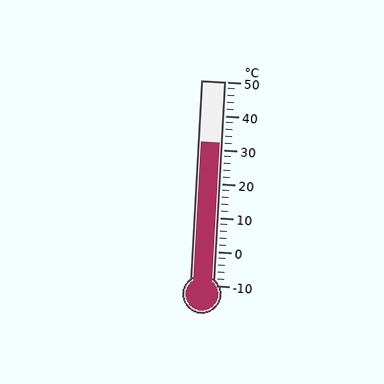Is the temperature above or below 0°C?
The temperature is above 0°C.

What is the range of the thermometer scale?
The thermometer scale ranges from -10°C to 50°C.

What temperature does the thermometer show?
The thermometer shows approximately 32°C.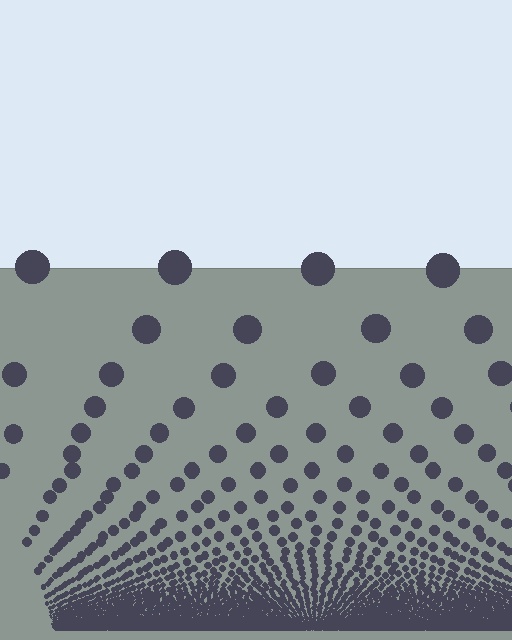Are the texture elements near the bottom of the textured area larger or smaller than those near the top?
Smaller. The gradient is inverted — elements near the bottom are smaller and denser.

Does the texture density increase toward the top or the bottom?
Density increases toward the bottom.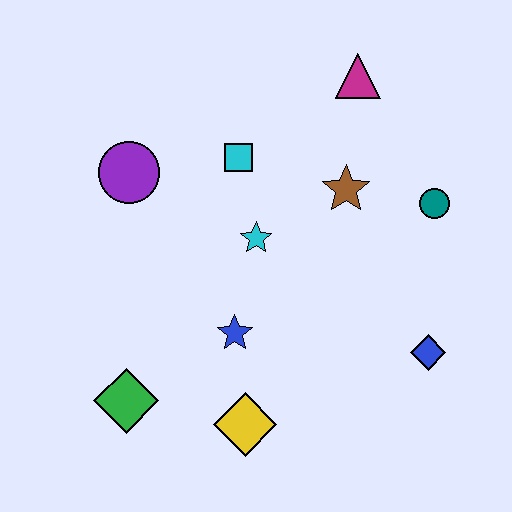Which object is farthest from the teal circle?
The green diamond is farthest from the teal circle.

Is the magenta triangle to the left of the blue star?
No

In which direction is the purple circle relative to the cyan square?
The purple circle is to the left of the cyan square.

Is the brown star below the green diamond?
No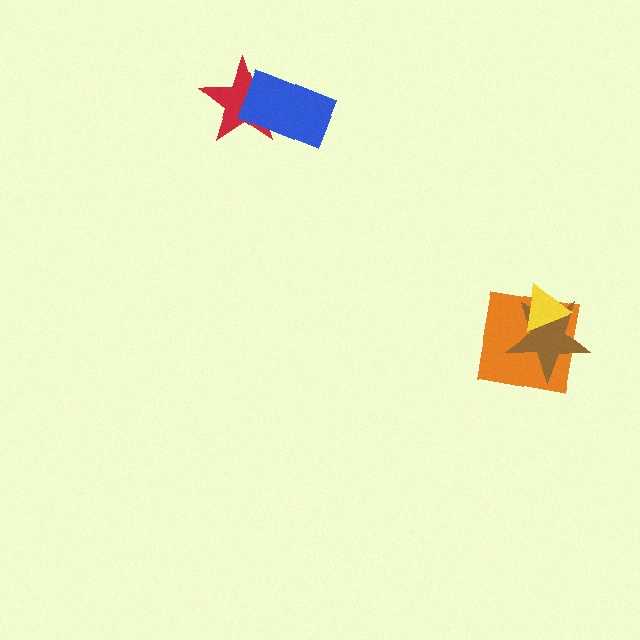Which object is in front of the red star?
The blue rectangle is in front of the red star.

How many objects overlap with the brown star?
2 objects overlap with the brown star.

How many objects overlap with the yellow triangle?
2 objects overlap with the yellow triangle.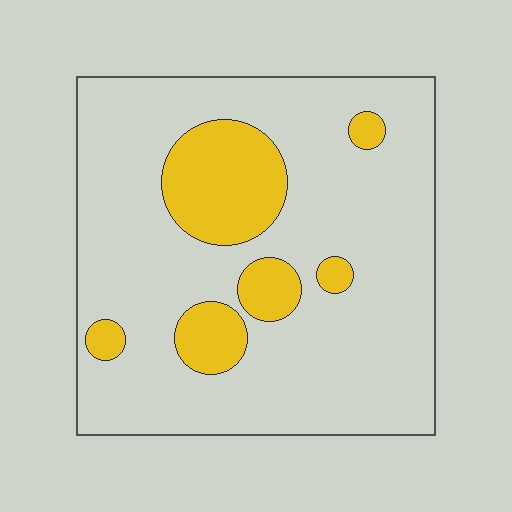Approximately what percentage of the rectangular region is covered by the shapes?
Approximately 20%.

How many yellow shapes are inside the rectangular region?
6.